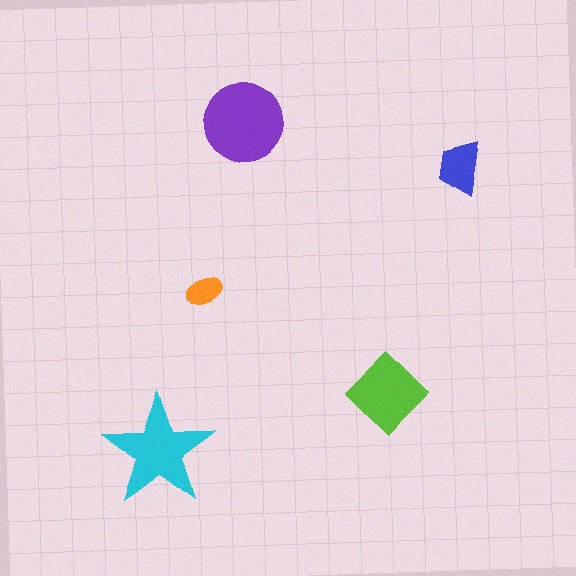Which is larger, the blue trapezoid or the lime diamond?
The lime diamond.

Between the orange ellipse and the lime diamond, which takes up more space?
The lime diamond.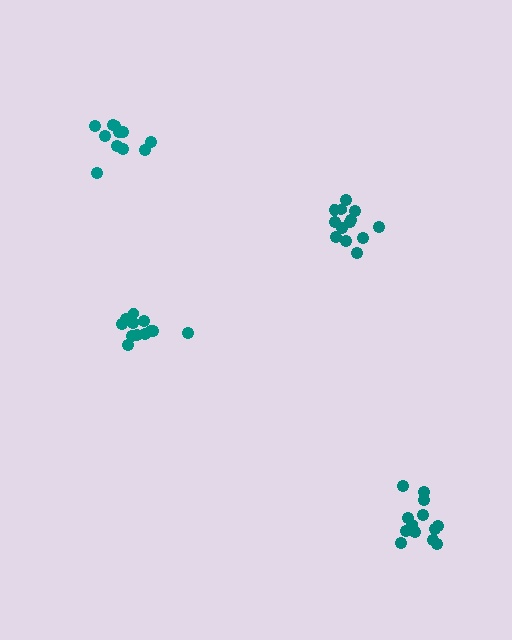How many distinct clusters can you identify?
There are 4 distinct clusters.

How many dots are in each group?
Group 1: 13 dots, Group 2: 12 dots, Group 3: 14 dots, Group 4: 12 dots (51 total).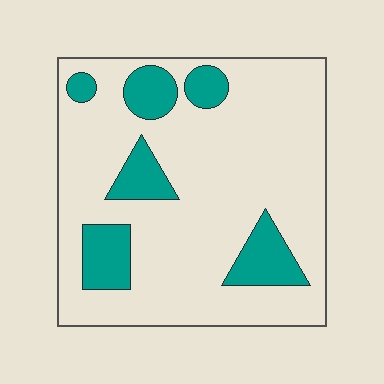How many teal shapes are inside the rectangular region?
6.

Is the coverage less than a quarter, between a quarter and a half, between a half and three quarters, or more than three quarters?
Less than a quarter.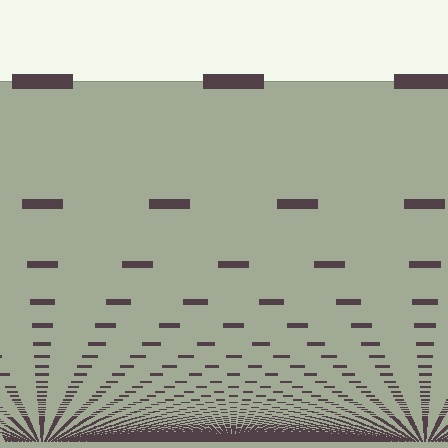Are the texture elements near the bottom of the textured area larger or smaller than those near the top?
Smaller. The gradient is inverted — elements near the bottom are smaller and denser.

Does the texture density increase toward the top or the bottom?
Density increases toward the bottom.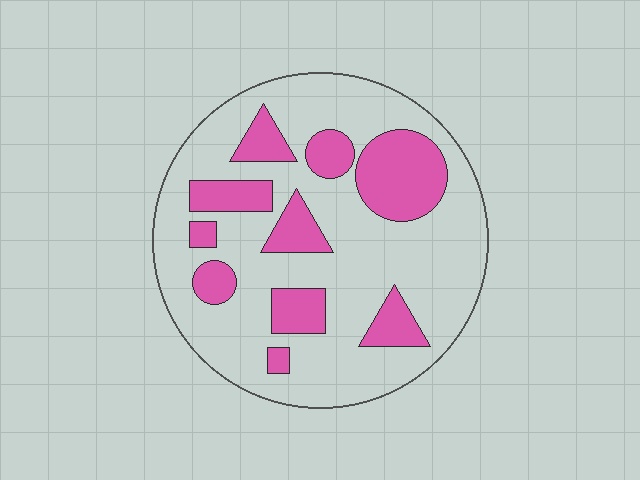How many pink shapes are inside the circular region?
10.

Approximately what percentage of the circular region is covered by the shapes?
Approximately 25%.